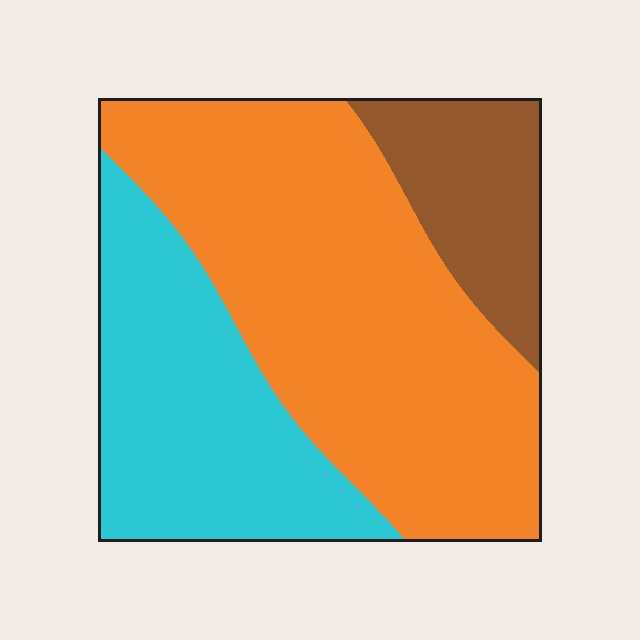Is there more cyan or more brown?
Cyan.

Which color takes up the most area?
Orange, at roughly 55%.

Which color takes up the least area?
Brown, at roughly 15%.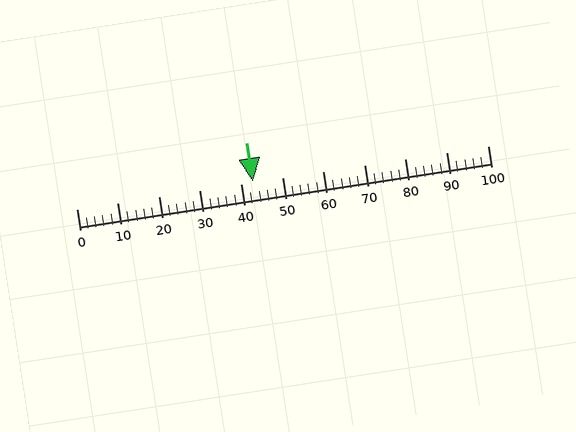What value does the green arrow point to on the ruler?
The green arrow points to approximately 43.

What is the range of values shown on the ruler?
The ruler shows values from 0 to 100.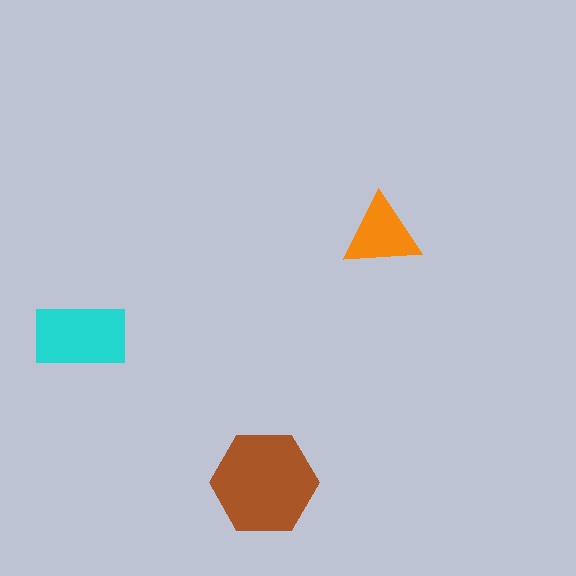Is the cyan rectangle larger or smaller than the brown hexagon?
Smaller.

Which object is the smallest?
The orange triangle.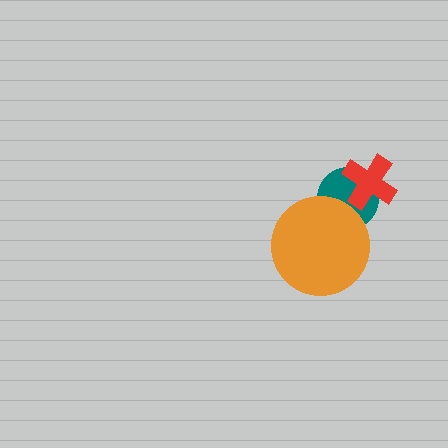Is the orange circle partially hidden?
No, no other shape covers it.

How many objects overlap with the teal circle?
2 objects overlap with the teal circle.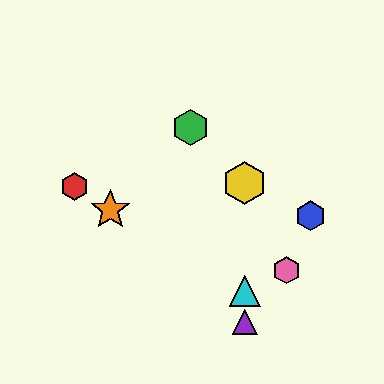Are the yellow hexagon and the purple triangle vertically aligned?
Yes, both are at x≈245.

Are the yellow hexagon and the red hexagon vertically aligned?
No, the yellow hexagon is at x≈245 and the red hexagon is at x≈75.